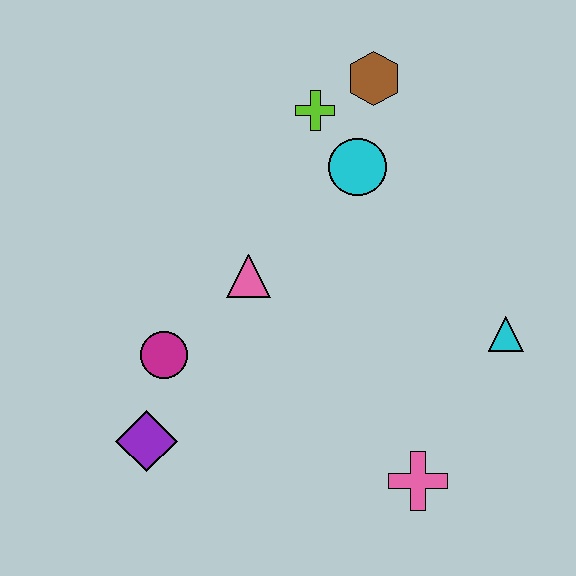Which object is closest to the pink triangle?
The magenta circle is closest to the pink triangle.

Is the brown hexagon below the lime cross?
No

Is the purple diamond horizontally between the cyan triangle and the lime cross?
No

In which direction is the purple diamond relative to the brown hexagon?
The purple diamond is below the brown hexagon.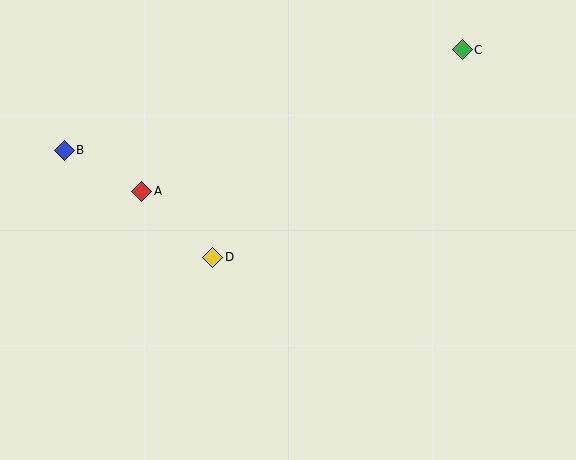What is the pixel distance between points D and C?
The distance between D and C is 324 pixels.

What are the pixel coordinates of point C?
Point C is at (462, 50).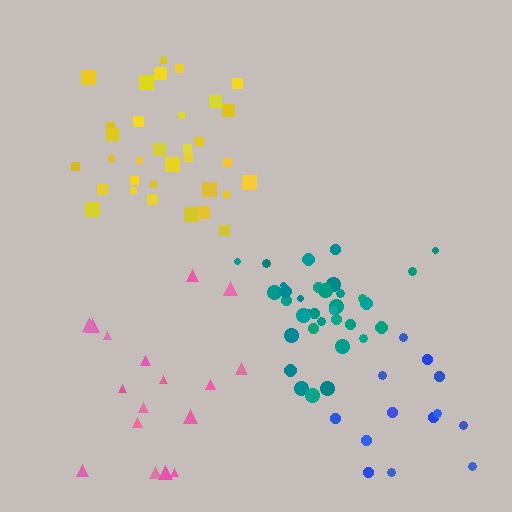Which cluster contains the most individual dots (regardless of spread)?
Teal (35).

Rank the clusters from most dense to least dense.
teal, yellow, blue, pink.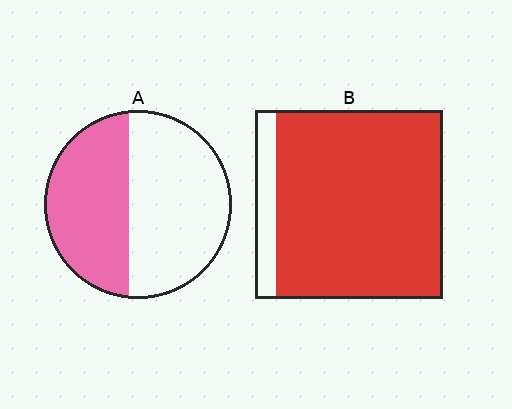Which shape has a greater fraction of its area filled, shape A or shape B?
Shape B.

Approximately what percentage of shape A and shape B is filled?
A is approximately 45% and B is approximately 90%.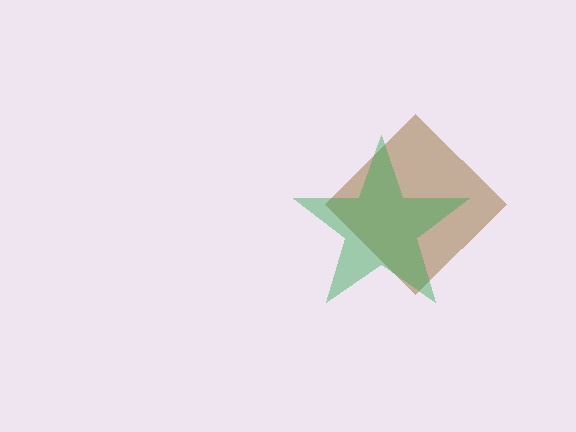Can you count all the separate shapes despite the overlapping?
Yes, there are 2 separate shapes.